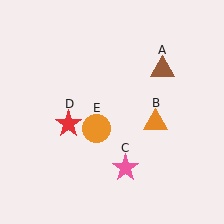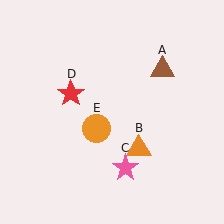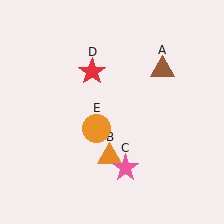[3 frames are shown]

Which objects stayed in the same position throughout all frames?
Brown triangle (object A) and pink star (object C) and orange circle (object E) remained stationary.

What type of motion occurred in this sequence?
The orange triangle (object B), red star (object D) rotated clockwise around the center of the scene.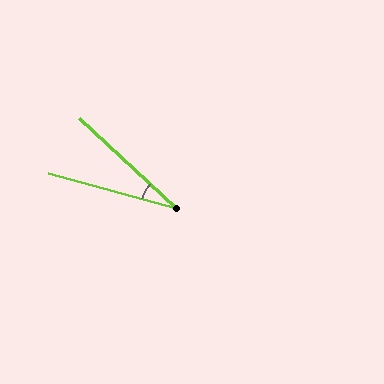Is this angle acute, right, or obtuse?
It is acute.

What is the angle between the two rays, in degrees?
Approximately 28 degrees.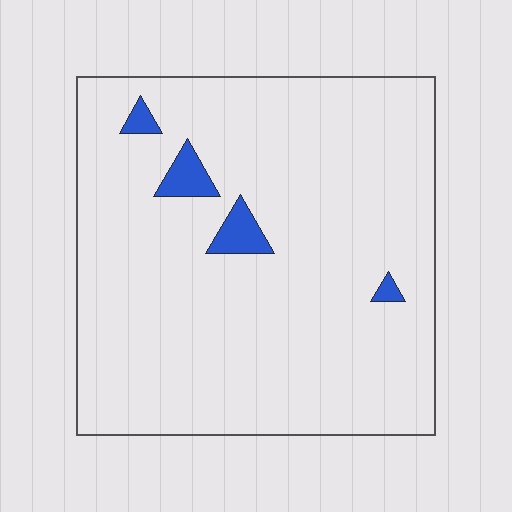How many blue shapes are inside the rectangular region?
4.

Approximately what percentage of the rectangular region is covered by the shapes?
Approximately 5%.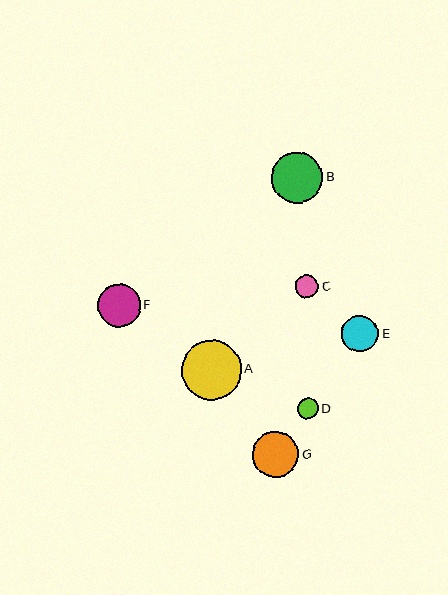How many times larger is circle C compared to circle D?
Circle C is approximately 1.1 times the size of circle D.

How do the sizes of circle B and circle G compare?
Circle B and circle G are approximately the same size.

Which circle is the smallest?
Circle D is the smallest with a size of approximately 21 pixels.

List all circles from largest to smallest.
From largest to smallest: A, B, G, F, E, C, D.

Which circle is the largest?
Circle A is the largest with a size of approximately 60 pixels.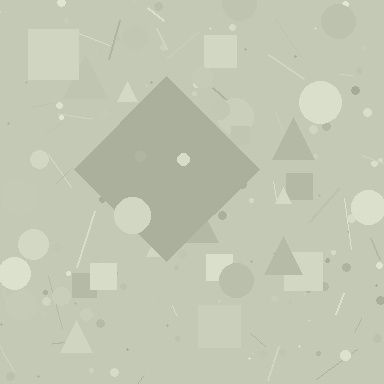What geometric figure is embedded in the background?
A diamond is embedded in the background.